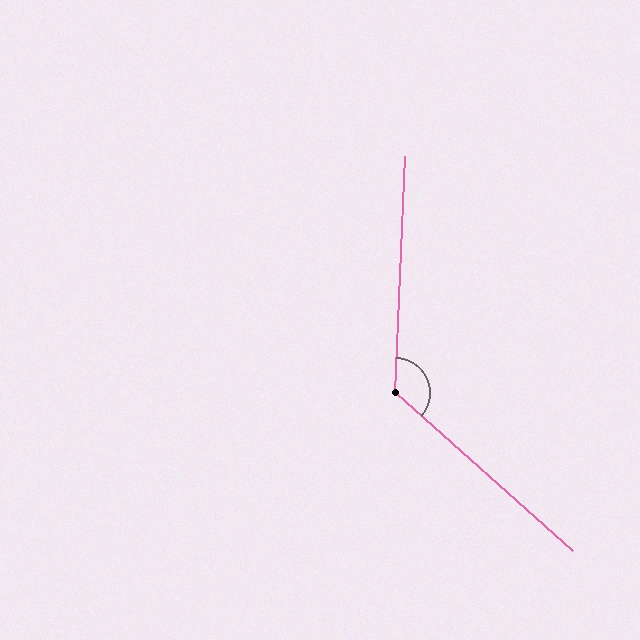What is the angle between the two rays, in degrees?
Approximately 129 degrees.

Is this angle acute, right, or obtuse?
It is obtuse.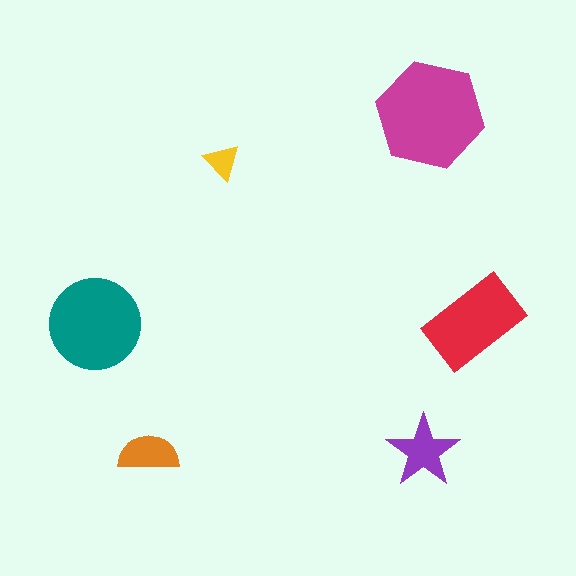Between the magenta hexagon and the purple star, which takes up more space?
The magenta hexagon.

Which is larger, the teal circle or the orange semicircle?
The teal circle.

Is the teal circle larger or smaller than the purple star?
Larger.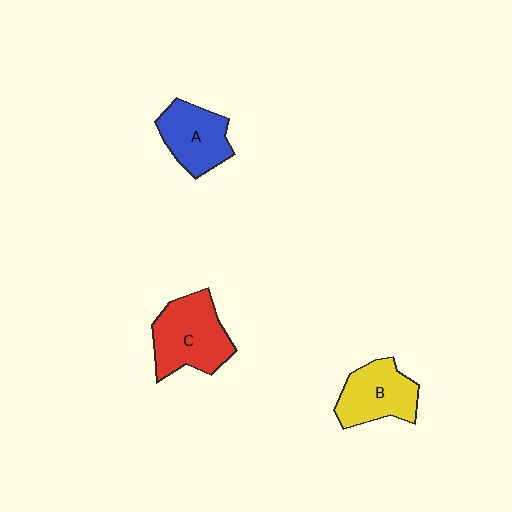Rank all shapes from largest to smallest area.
From largest to smallest: C (red), B (yellow), A (blue).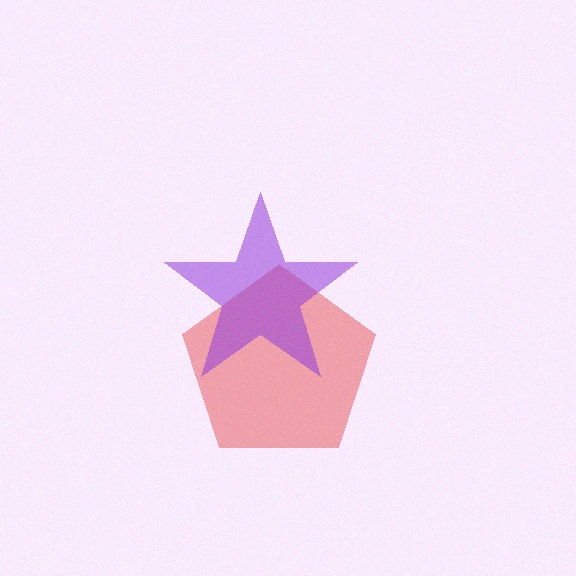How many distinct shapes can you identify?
There are 2 distinct shapes: a red pentagon, a purple star.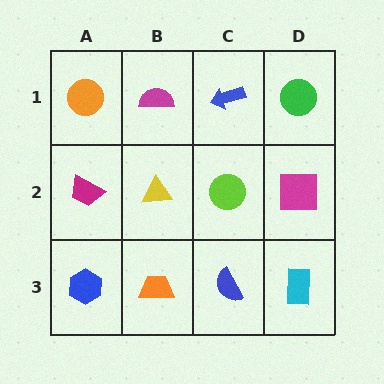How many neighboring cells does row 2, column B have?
4.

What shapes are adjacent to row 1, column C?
A lime circle (row 2, column C), a magenta semicircle (row 1, column B), a green circle (row 1, column D).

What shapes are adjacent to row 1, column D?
A magenta square (row 2, column D), a blue arrow (row 1, column C).